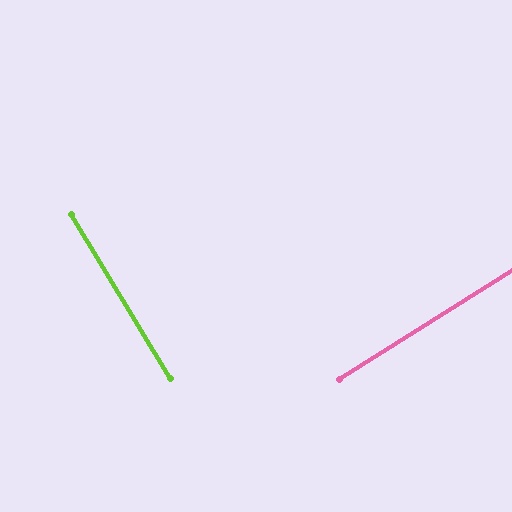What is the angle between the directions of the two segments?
Approximately 89 degrees.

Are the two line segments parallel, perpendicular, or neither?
Perpendicular — they meet at approximately 89°.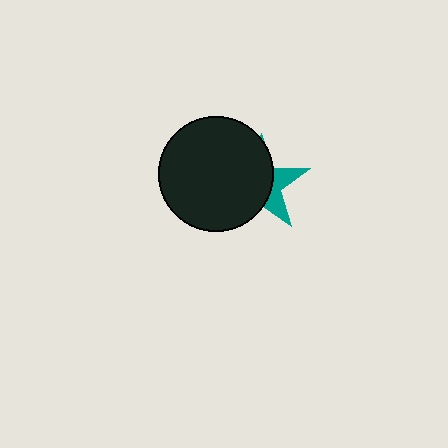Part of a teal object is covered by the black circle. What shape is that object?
It is a star.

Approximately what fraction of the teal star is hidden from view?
Roughly 68% of the teal star is hidden behind the black circle.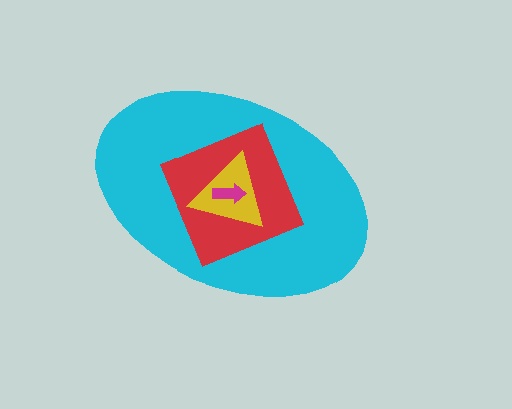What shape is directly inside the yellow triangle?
The magenta arrow.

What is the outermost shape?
The cyan ellipse.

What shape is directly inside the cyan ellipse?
The red square.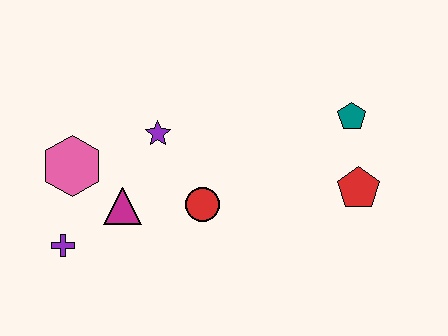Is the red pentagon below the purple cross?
No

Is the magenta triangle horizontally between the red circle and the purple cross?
Yes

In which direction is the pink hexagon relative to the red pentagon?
The pink hexagon is to the left of the red pentagon.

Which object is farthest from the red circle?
The teal pentagon is farthest from the red circle.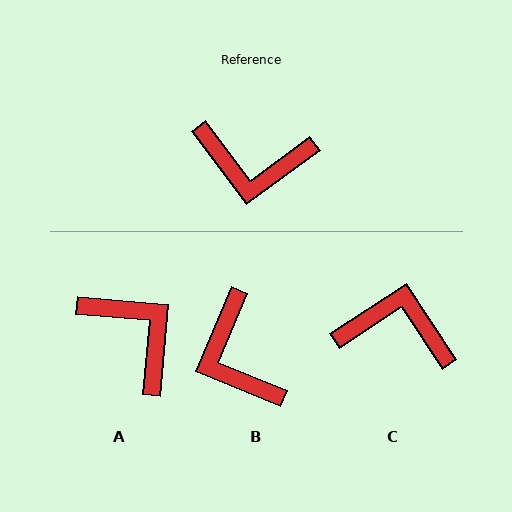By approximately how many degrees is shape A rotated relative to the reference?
Approximately 138 degrees counter-clockwise.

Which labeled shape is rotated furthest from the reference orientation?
C, about 177 degrees away.